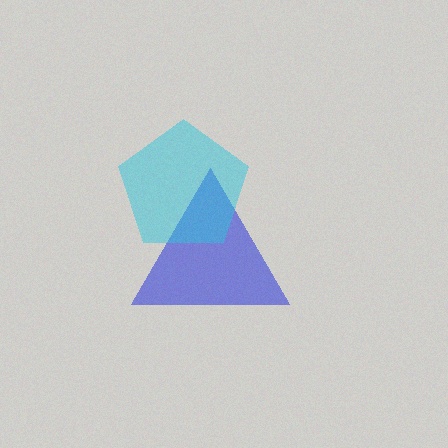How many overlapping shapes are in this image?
There are 2 overlapping shapes in the image.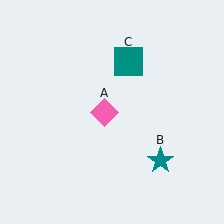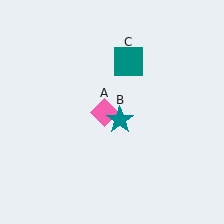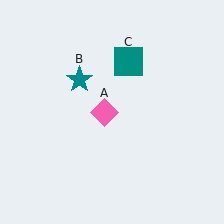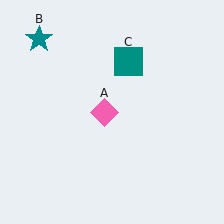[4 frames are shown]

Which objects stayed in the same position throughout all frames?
Pink diamond (object A) and teal square (object C) remained stationary.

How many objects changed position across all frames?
1 object changed position: teal star (object B).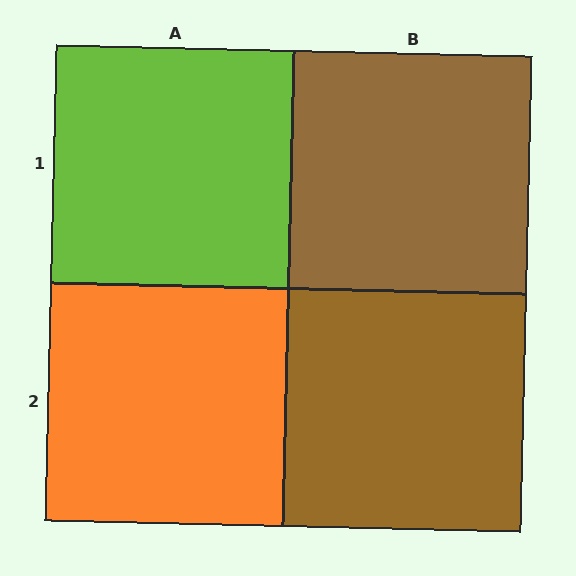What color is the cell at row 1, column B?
Brown.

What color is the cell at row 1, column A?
Lime.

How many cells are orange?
1 cell is orange.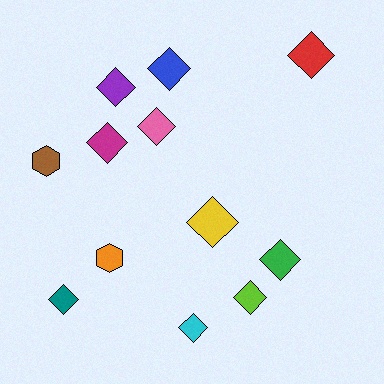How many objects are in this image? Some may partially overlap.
There are 12 objects.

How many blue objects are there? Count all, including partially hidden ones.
There is 1 blue object.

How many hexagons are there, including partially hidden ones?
There are 2 hexagons.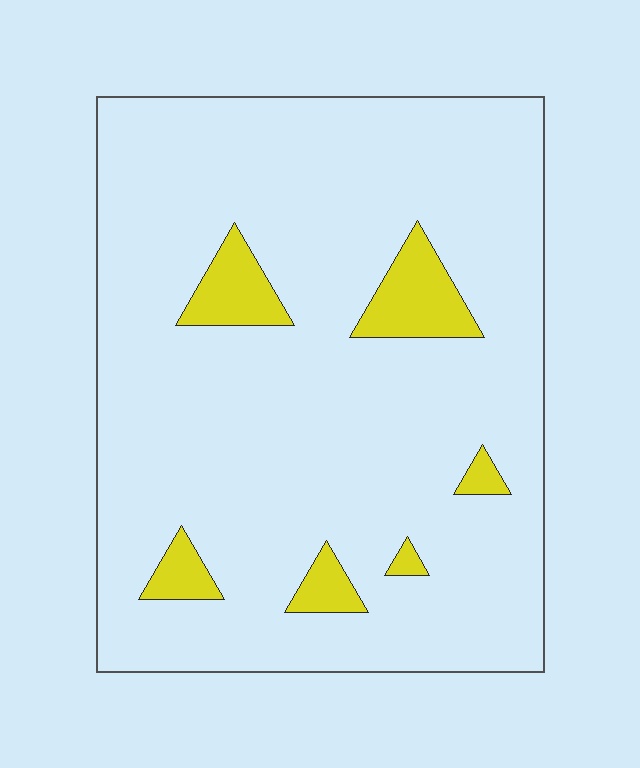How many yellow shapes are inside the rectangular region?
6.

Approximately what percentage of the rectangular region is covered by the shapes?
Approximately 10%.